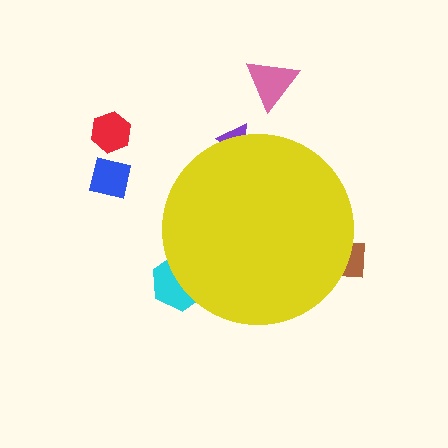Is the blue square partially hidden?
No, the blue square is fully visible.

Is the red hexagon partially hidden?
No, the red hexagon is fully visible.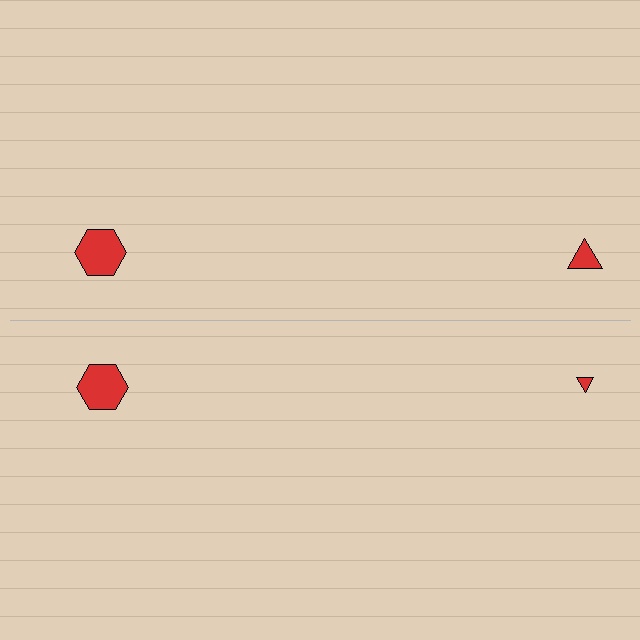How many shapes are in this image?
There are 4 shapes in this image.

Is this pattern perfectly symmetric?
No, the pattern is not perfectly symmetric. The red triangle on the bottom side has a different size than its mirror counterpart.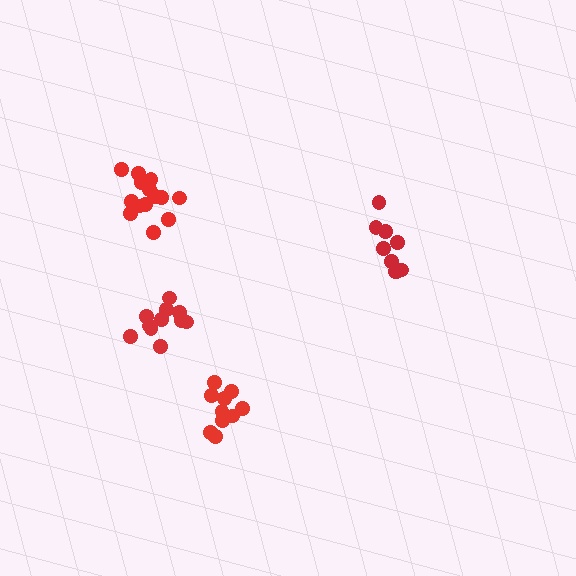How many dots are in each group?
Group 1: 11 dots, Group 2: 9 dots, Group 3: 10 dots, Group 4: 14 dots (44 total).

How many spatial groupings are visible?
There are 4 spatial groupings.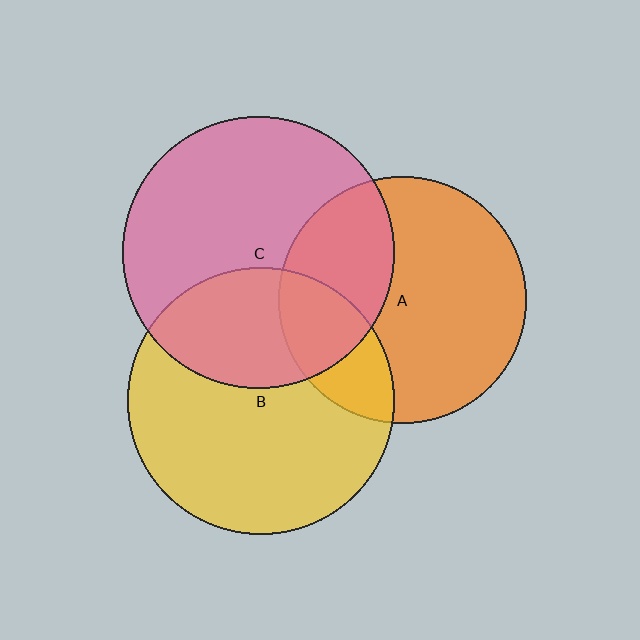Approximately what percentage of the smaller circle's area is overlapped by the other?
Approximately 25%.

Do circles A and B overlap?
Yes.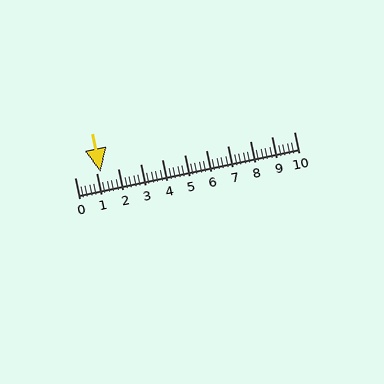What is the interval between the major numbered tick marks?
The major tick marks are spaced 1 units apart.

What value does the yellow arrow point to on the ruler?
The yellow arrow points to approximately 1.2.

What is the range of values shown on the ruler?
The ruler shows values from 0 to 10.